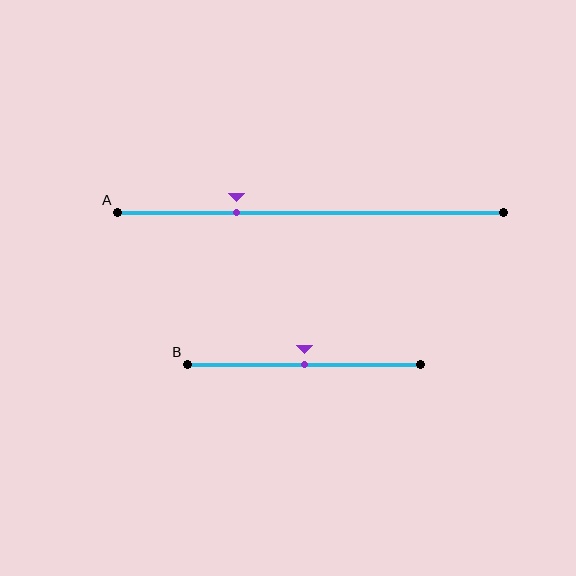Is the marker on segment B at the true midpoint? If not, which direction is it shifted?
Yes, the marker on segment B is at the true midpoint.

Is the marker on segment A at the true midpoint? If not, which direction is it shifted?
No, the marker on segment A is shifted to the left by about 19% of the segment length.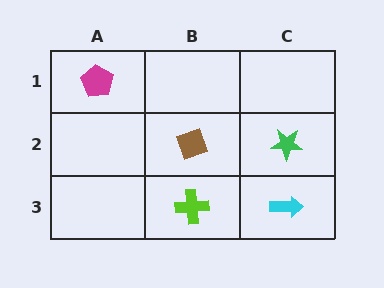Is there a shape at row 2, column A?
No, that cell is empty.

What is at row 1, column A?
A magenta pentagon.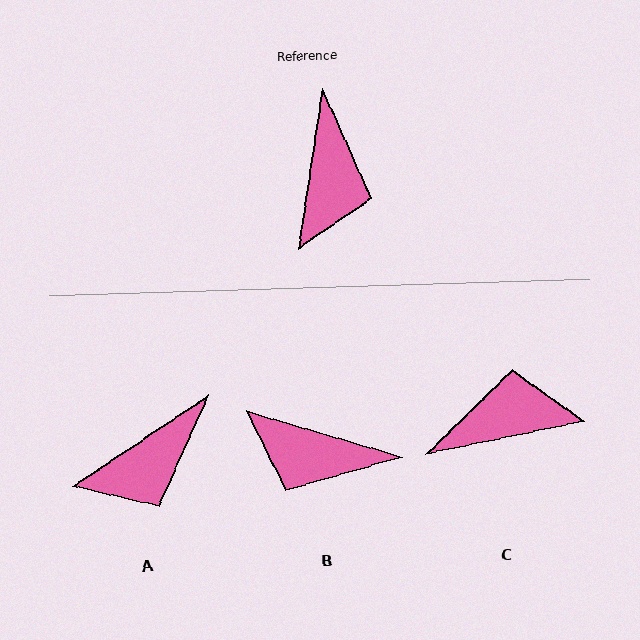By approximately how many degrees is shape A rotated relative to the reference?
Approximately 48 degrees clockwise.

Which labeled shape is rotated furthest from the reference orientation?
C, about 110 degrees away.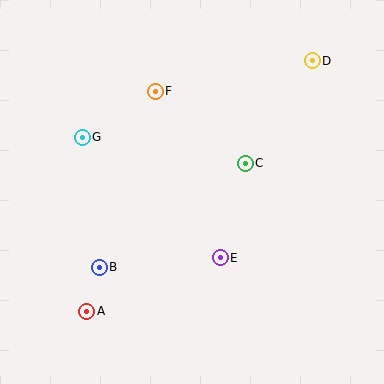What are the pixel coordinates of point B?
Point B is at (99, 267).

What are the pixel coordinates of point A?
Point A is at (87, 311).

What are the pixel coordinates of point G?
Point G is at (82, 137).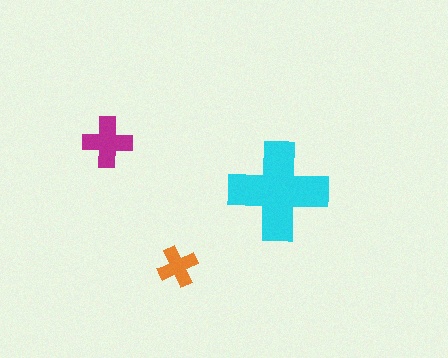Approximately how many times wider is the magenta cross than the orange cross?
About 1.5 times wider.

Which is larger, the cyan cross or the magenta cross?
The cyan one.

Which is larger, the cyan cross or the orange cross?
The cyan one.